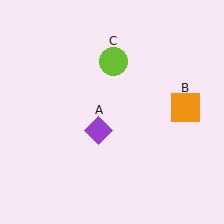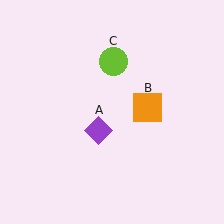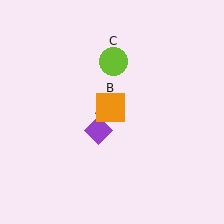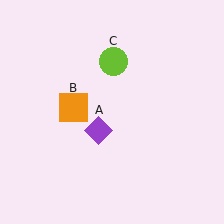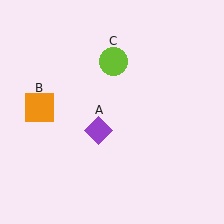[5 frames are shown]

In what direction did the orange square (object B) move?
The orange square (object B) moved left.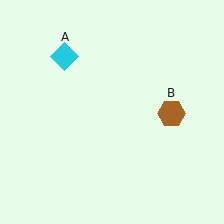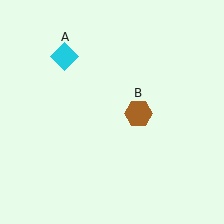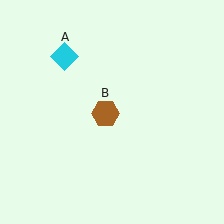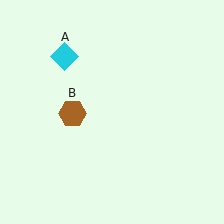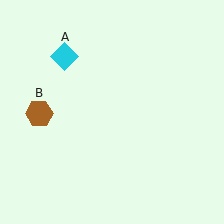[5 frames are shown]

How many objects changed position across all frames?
1 object changed position: brown hexagon (object B).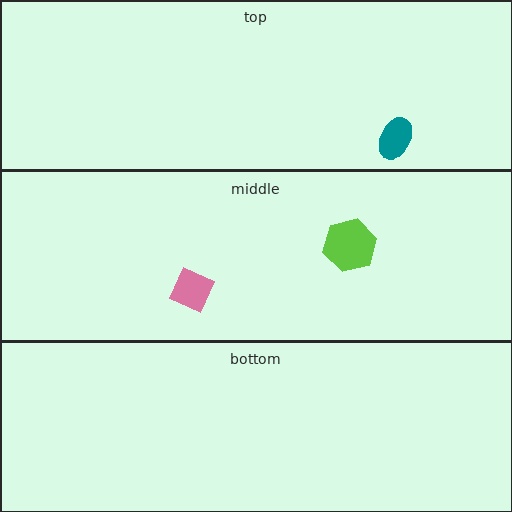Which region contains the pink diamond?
The middle region.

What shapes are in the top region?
The teal ellipse.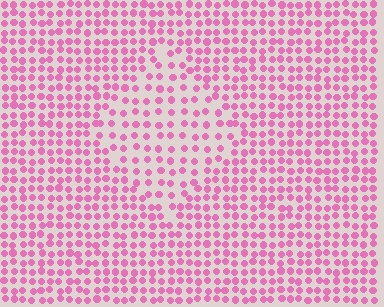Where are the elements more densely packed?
The elements are more densely packed outside the diamond boundary.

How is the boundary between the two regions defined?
The boundary is defined by a change in element density (approximately 1.6x ratio). All elements are the same color, size, and shape.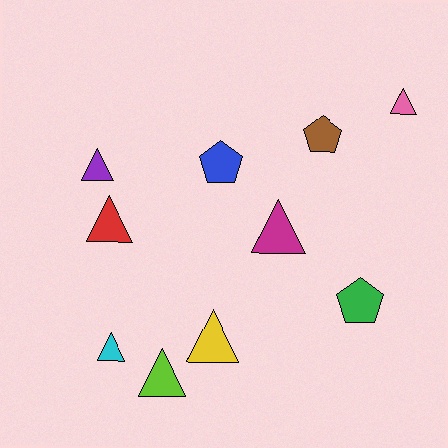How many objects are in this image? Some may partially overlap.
There are 10 objects.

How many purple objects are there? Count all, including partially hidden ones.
There is 1 purple object.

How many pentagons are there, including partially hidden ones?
There are 3 pentagons.